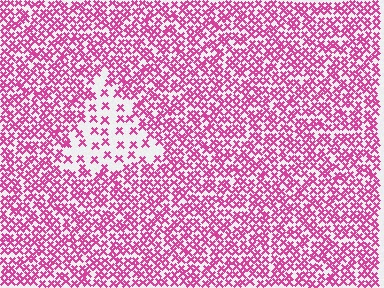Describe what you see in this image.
The image contains small magenta elements arranged at two different densities. A triangle-shaped region is visible where the elements are less densely packed than the surrounding area.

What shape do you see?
I see a triangle.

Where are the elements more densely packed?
The elements are more densely packed outside the triangle boundary.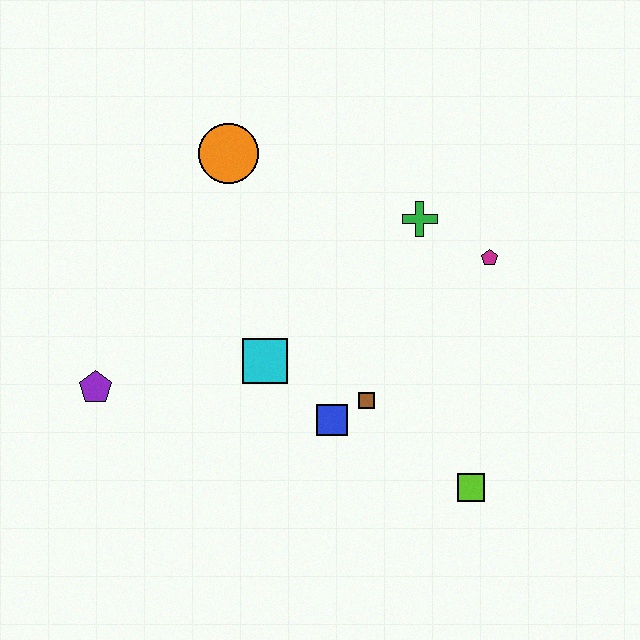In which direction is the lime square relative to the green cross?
The lime square is below the green cross.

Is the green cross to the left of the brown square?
No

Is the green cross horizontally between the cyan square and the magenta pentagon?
Yes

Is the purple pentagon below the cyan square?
Yes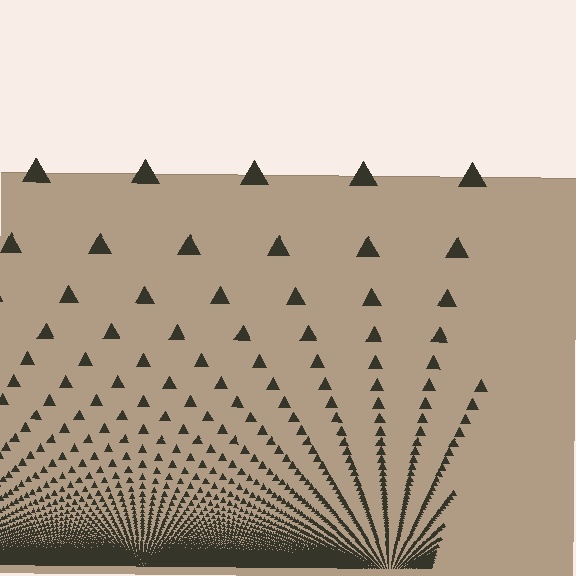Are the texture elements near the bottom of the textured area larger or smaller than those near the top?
Smaller. The gradient is inverted — elements near the bottom are smaller and denser.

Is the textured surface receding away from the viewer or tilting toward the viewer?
The surface appears to tilt toward the viewer. Texture elements get larger and sparser toward the top.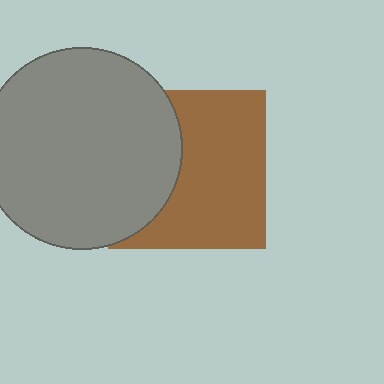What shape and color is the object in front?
The object in front is a gray circle.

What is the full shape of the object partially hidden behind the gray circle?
The partially hidden object is a brown square.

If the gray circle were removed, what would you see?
You would see the complete brown square.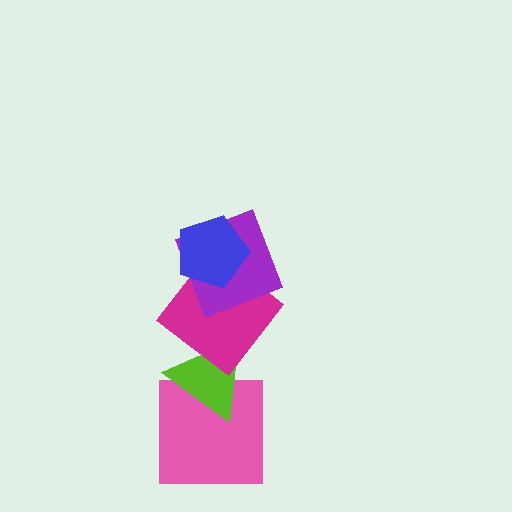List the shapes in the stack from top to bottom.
From top to bottom: the blue pentagon, the purple square, the magenta diamond, the lime triangle, the pink square.